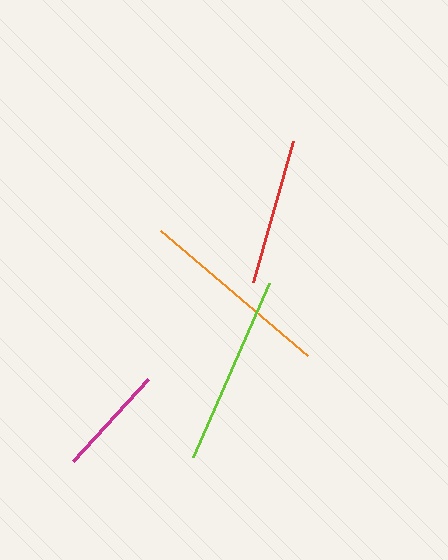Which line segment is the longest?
The orange line is the longest at approximately 193 pixels.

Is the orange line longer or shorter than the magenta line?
The orange line is longer than the magenta line.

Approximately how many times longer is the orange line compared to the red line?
The orange line is approximately 1.3 times the length of the red line.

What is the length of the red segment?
The red segment is approximately 146 pixels long.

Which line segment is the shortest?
The magenta line is the shortest at approximately 111 pixels.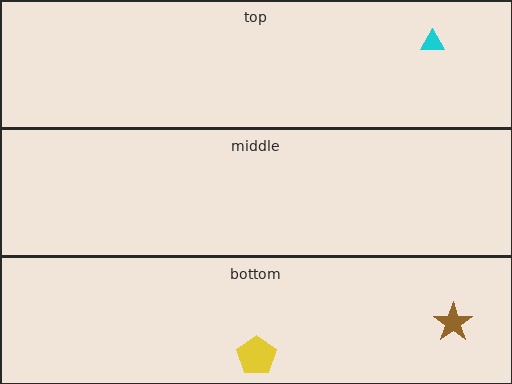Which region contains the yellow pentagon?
The bottom region.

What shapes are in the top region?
The cyan triangle.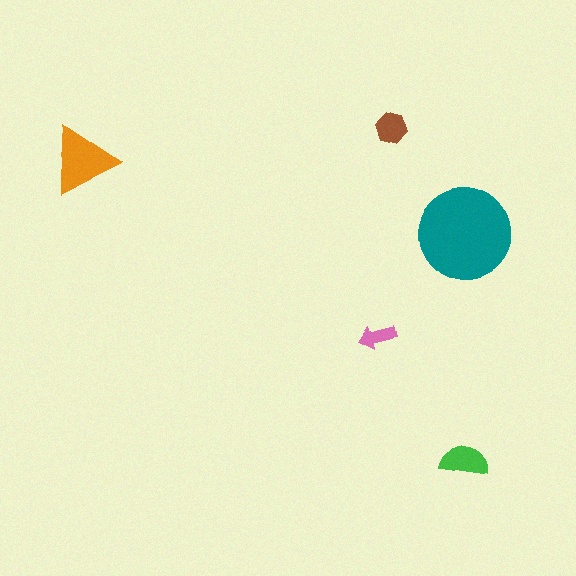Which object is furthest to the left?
The orange triangle is leftmost.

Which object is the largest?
The teal circle.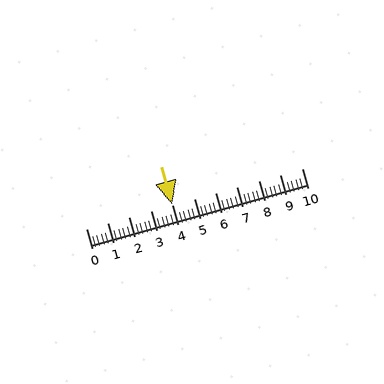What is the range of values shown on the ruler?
The ruler shows values from 0 to 10.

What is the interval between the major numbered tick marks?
The major tick marks are spaced 1 units apart.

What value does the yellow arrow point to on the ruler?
The yellow arrow points to approximately 4.0.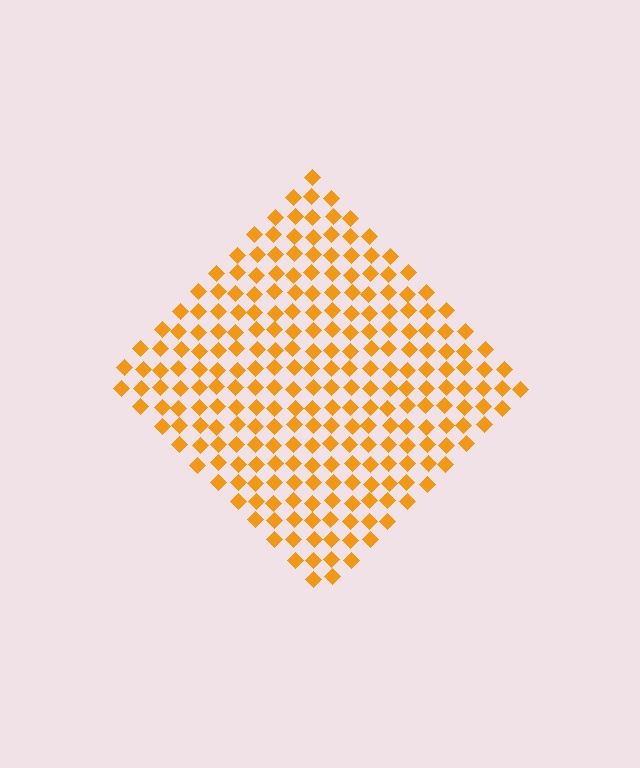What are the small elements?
The small elements are diamonds.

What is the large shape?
The large shape is a diamond.